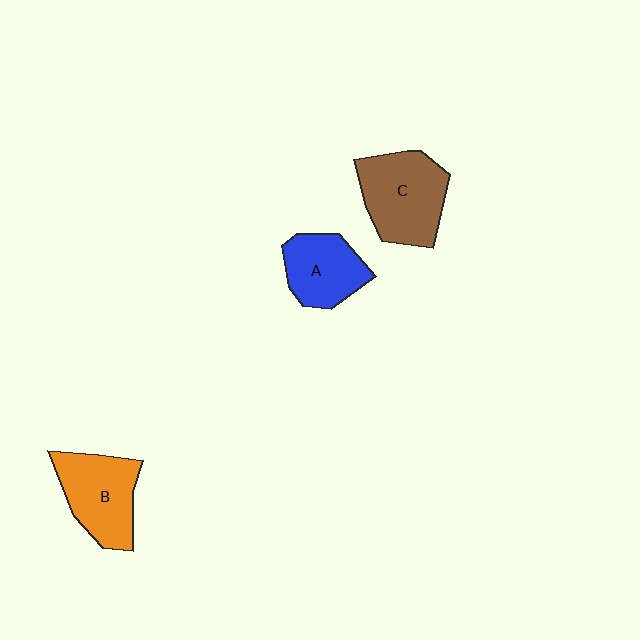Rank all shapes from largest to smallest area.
From largest to smallest: C (brown), B (orange), A (blue).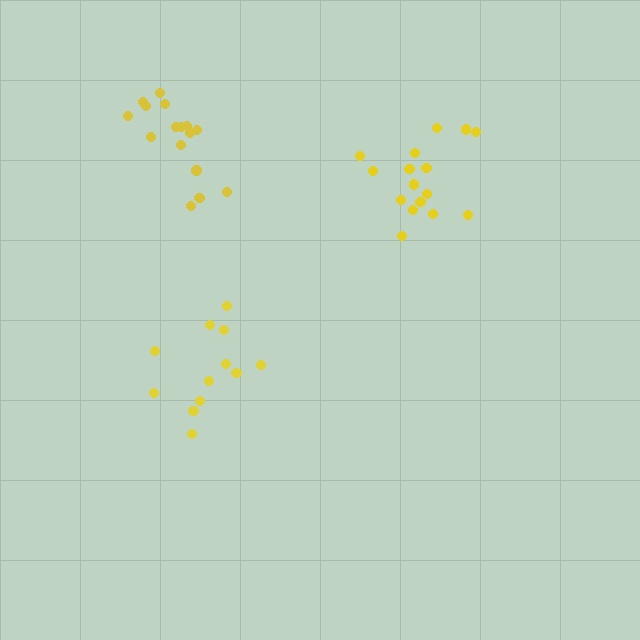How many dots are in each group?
Group 1: 16 dots, Group 2: 12 dots, Group 3: 16 dots (44 total).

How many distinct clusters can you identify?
There are 3 distinct clusters.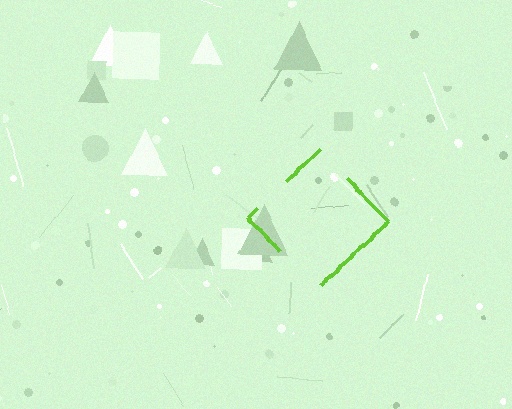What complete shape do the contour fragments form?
The contour fragments form a diamond.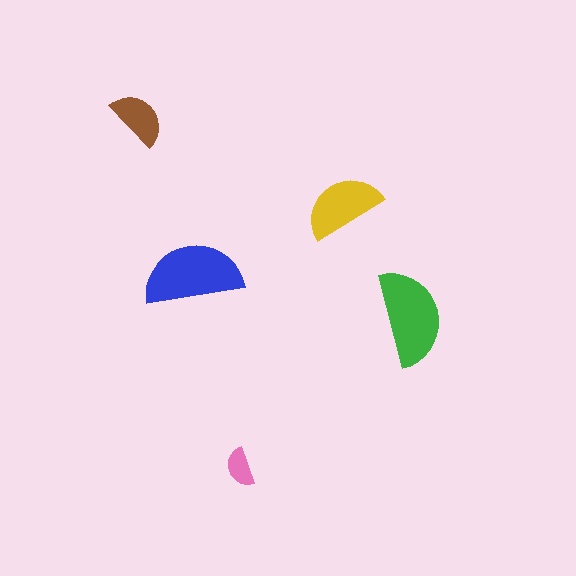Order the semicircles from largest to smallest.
the blue one, the green one, the yellow one, the brown one, the pink one.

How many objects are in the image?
There are 5 objects in the image.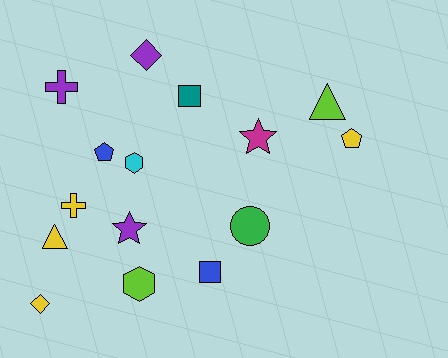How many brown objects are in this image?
There are no brown objects.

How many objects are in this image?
There are 15 objects.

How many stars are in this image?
There are 2 stars.